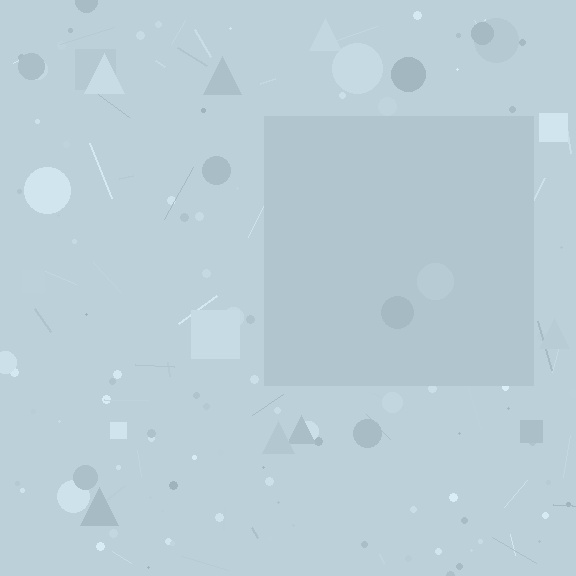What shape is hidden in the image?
A square is hidden in the image.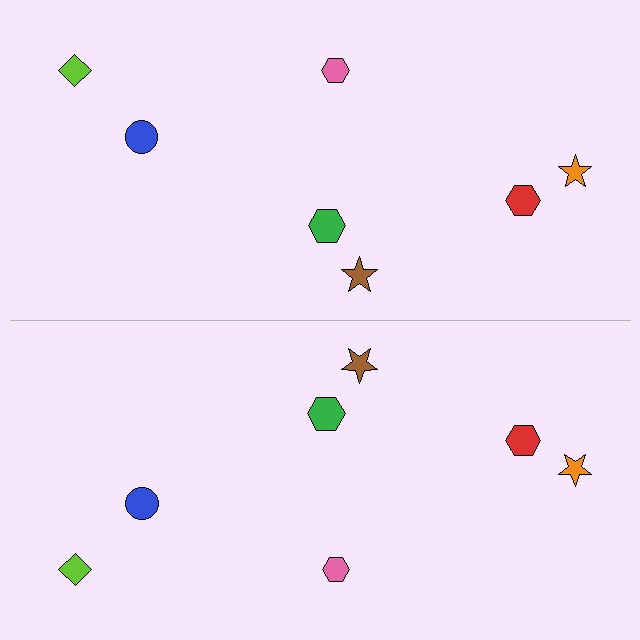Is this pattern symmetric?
Yes, this pattern has bilateral (reflection) symmetry.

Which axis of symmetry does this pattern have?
The pattern has a horizontal axis of symmetry running through the center of the image.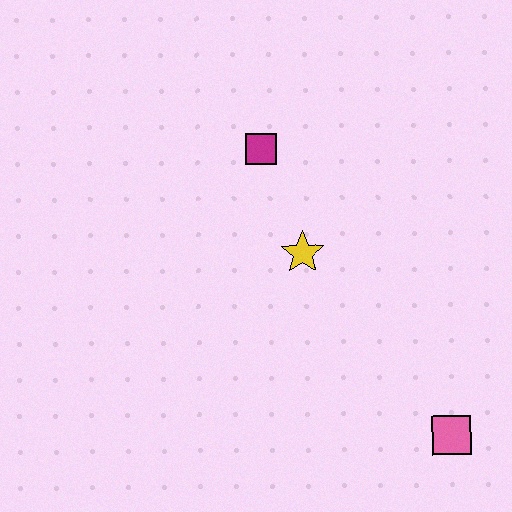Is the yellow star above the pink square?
Yes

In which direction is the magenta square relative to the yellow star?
The magenta square is above the yellow star.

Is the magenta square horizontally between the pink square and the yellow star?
No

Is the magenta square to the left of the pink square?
Yes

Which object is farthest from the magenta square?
The pink square is farthest from the magenta square.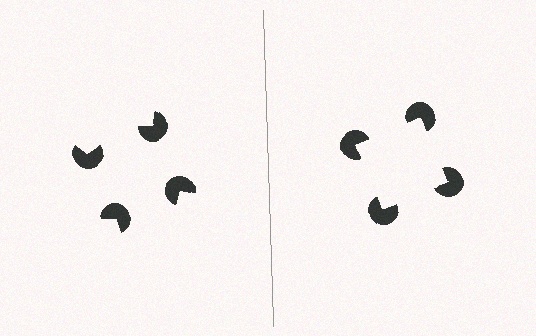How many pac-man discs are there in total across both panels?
8 — 4 on each side.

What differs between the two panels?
The pac-man discs are positioned identically on both sides; only the wedge orientations differ. On the right they align to a square; on the left they are misaligned.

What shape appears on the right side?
An illusory square.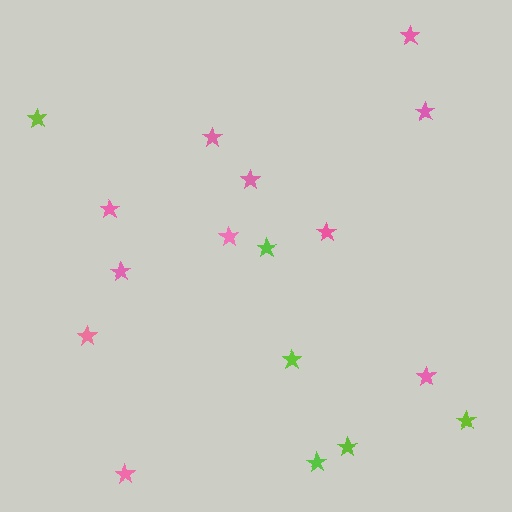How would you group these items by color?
There are 2 groups: one group of pink stars (11) and one group of lime stars (6).